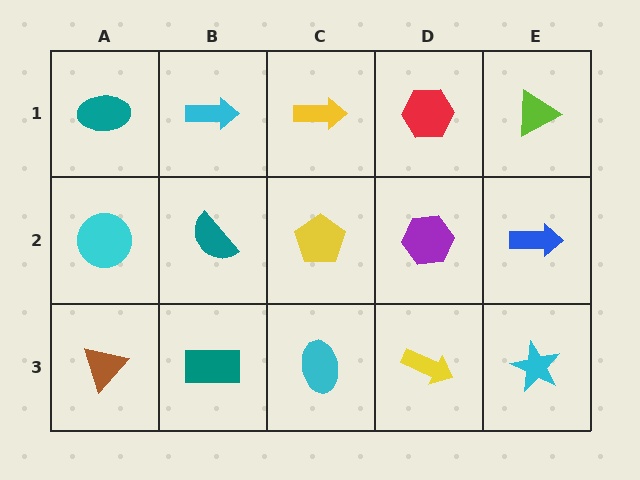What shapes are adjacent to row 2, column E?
A lime triangle (row 1, column E), a cyan star (row 3, column E), a purple hexagon (row 2, column D).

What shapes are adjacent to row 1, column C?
A yellow pentagon (row 2, column C), a cyan arrow (row 1, column B), a red hexagon (row 1, column D).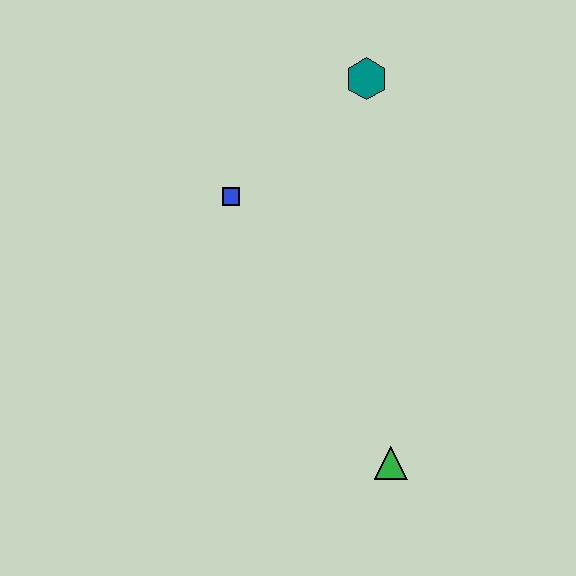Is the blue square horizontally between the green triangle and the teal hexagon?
No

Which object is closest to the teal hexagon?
The blue square is closest to the teal hexagon.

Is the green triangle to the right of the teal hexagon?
Yes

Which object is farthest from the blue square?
The green triangle is farthest from the blue square.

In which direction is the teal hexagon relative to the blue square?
The teal hexagon is to the right of the blue square.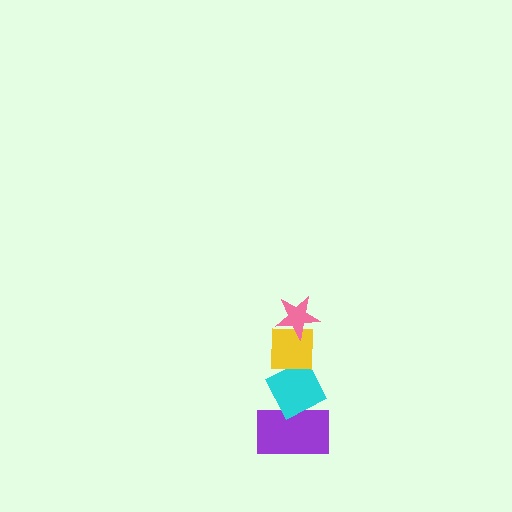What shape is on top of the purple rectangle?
The cyan diamond is on top of the purple rectangle.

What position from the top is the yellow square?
The yellow square is 2nd from the top.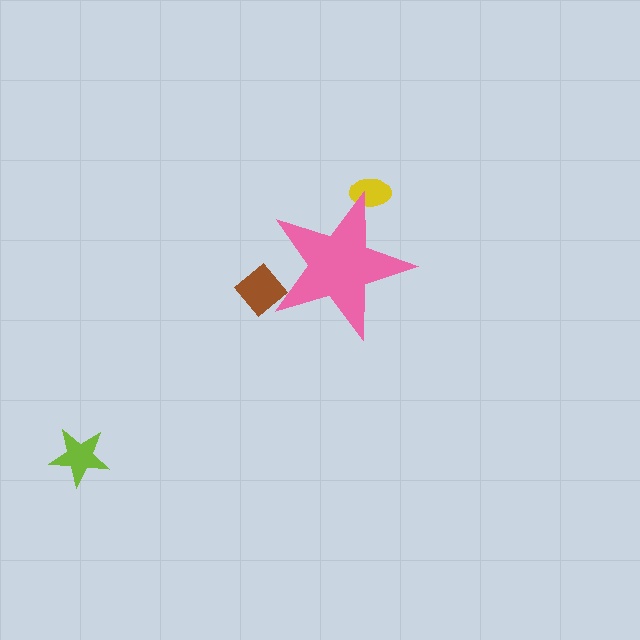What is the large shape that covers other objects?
A pink star.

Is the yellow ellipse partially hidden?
Yes, the yellow ellipse is partially hidden behind the pink star.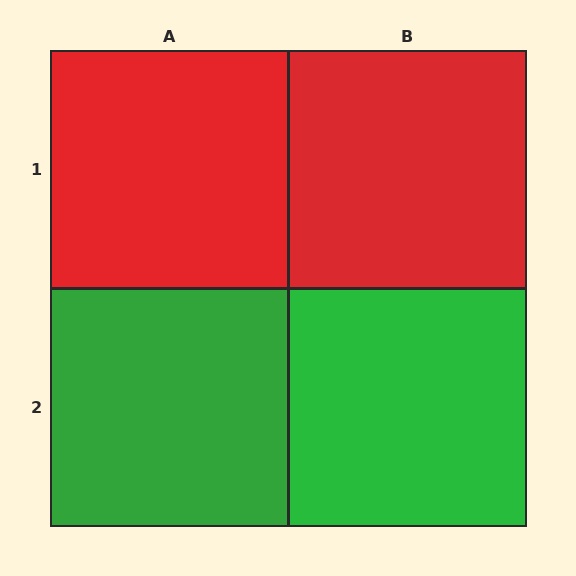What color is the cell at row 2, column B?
Green.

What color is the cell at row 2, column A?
Green.